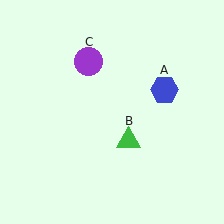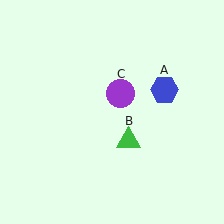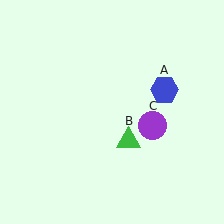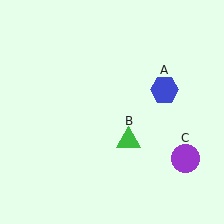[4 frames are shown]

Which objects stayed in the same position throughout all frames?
Blue hexagon (object A) and green triangle (object B) remained stationary.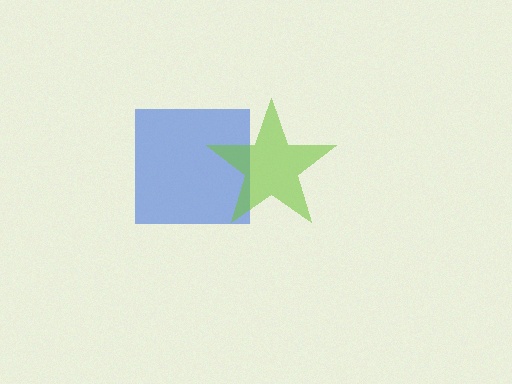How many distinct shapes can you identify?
There are 2 distinct shapes: a blue square, a lime star.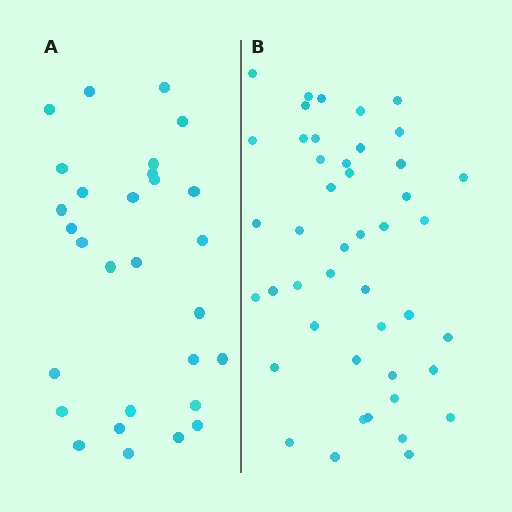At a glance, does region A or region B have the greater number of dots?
Region B (the right region) has more dots.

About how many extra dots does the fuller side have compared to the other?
Region B has approximately 15 more dots than region A.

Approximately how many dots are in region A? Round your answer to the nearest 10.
About 30 dots. (The exact count is 29, which rounds to 30.)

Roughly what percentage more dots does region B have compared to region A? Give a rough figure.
About 55% more.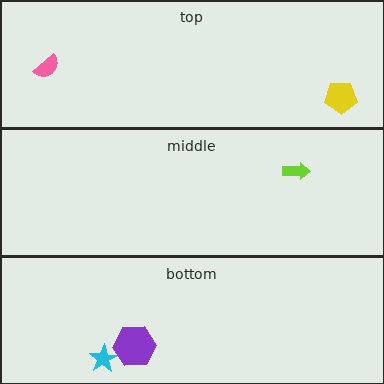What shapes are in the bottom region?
The cyan star, the purple hexagon.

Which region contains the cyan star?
The bottom region.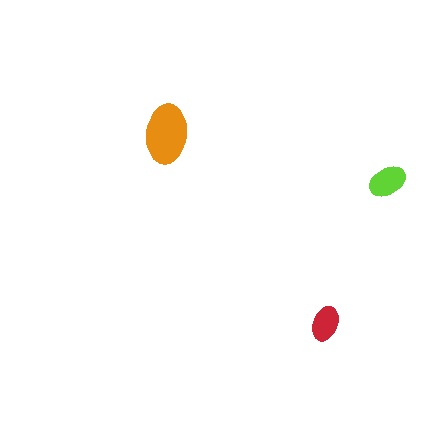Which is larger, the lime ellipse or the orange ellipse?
The orange one.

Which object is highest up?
The orange ellipse is topmost.